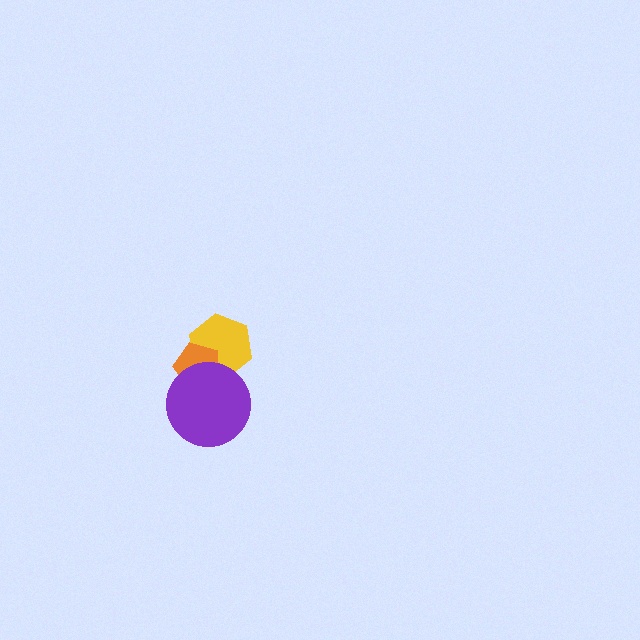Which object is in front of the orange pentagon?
The purple circle is in front of the orange pentagon.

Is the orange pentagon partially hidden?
Yes, it is partially covered by another shape.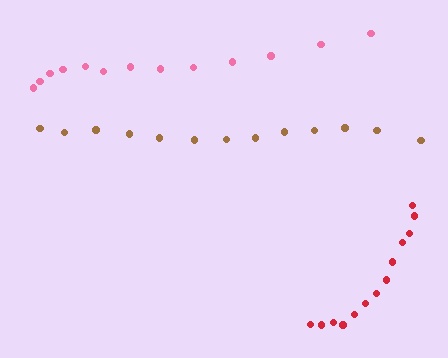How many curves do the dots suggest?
There are 3 distinct paths.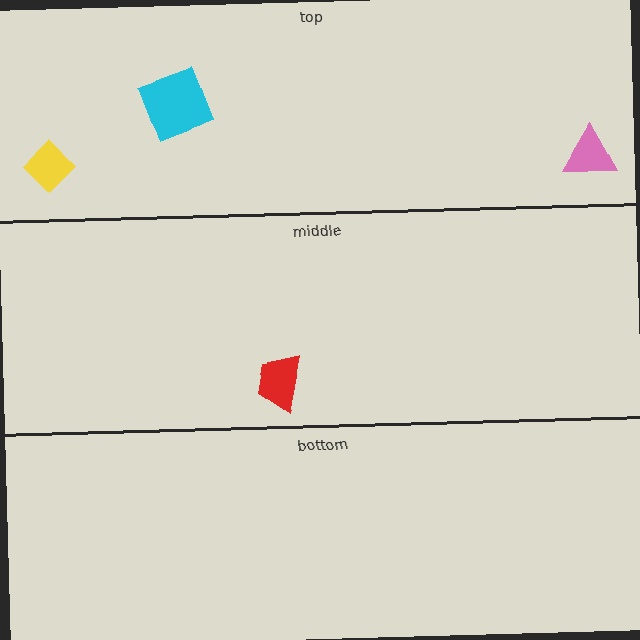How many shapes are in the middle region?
1.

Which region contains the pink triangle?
The top region.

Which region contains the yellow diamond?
The top region.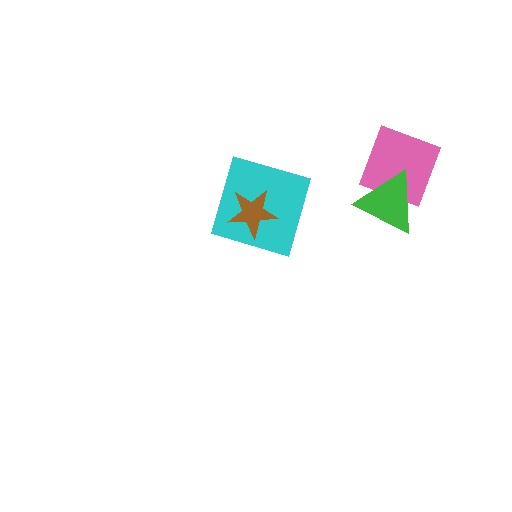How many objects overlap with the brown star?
1 object overlaps with the brown star.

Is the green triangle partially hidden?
No, no other shape covers it.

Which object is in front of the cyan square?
The brown star is in front of the cyan square.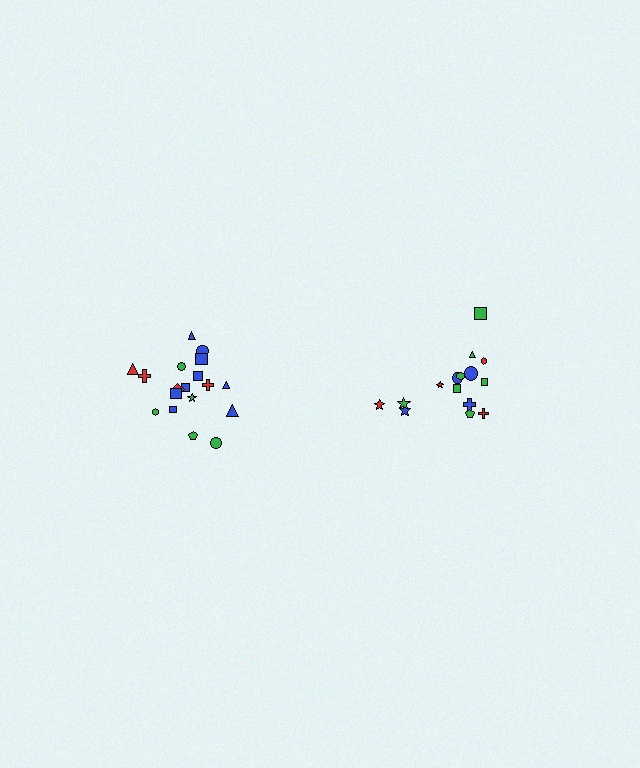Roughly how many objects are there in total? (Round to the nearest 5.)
Roughly 35 objects in total.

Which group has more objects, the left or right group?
The left group.